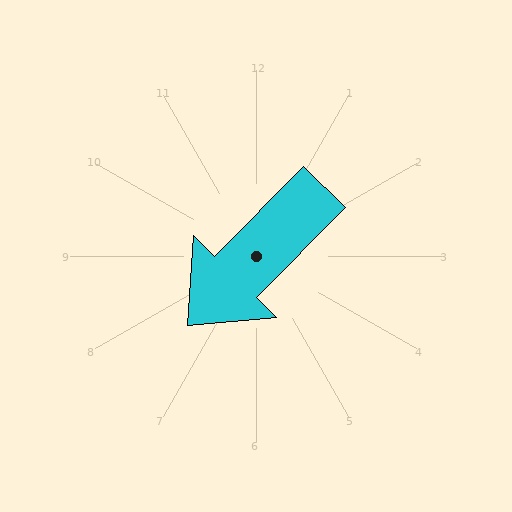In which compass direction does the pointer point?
Southwest.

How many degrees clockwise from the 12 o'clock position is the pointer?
Approximately 225 degrees.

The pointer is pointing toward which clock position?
Roughly 7 o'clock.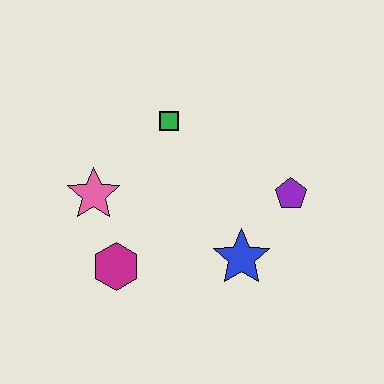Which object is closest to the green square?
The pink star is closest to the green square.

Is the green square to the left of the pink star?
No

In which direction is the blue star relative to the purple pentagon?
The blue star is below the purple pentagon.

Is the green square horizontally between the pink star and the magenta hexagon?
No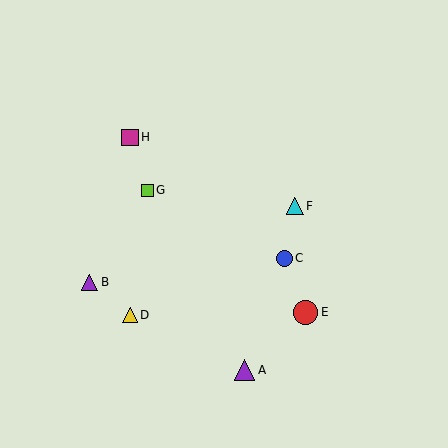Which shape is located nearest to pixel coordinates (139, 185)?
The lime square (labeled G) at (147, 190) is nearest to that location.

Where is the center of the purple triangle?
The center of the purple triangle is at (90, 282).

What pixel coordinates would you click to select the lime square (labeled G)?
Click at (147, 190) to select the lime square G.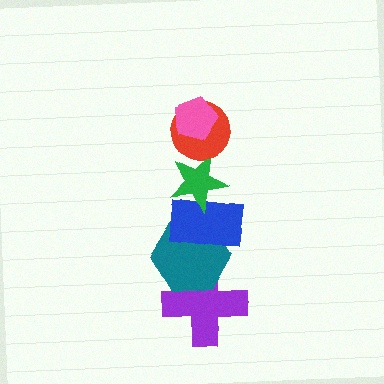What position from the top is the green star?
The green star is 3rd from the top.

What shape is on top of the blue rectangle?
The green star is on top of the blue rectangle.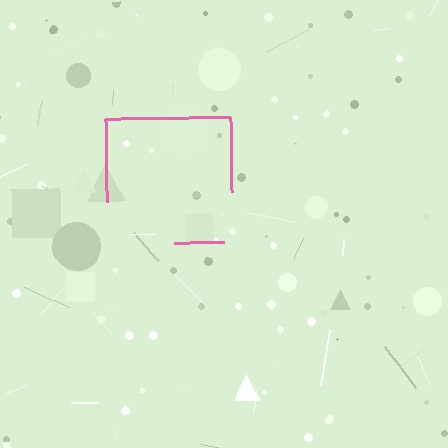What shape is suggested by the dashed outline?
The dashed outline suggests a square.